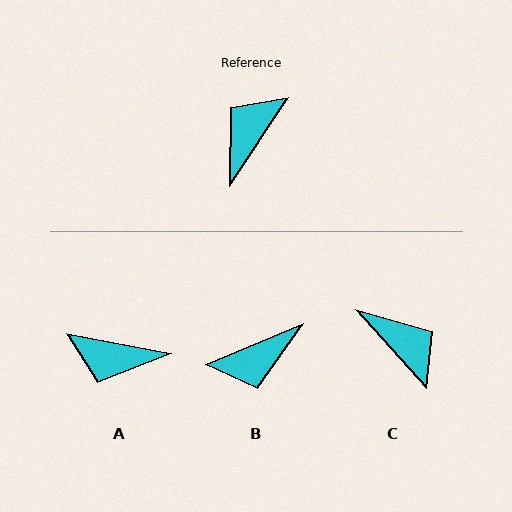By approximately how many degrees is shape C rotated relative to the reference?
Approximately 105 degrees clockwise.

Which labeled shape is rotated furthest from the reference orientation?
B, about 145 degrees away.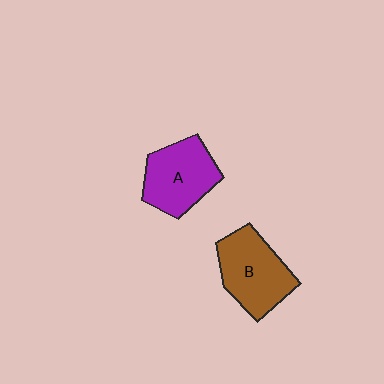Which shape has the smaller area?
Shape A (purple).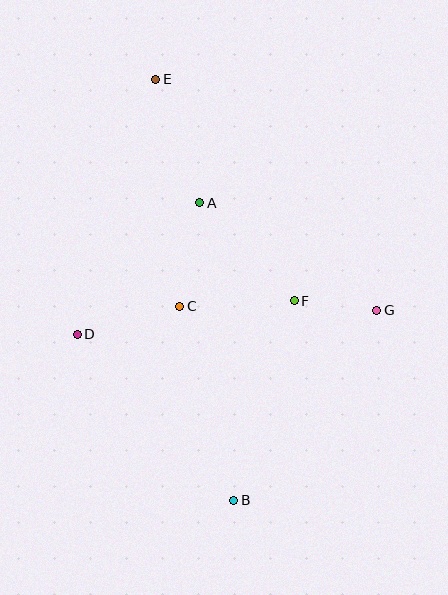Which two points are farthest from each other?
Points B and E are farthest from each other.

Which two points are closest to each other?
Points F and G are closest to each other.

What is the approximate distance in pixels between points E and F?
The distance between E and F is approximately 261 pixels.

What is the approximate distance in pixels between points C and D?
The distance between C and D is approximately 106 pixels.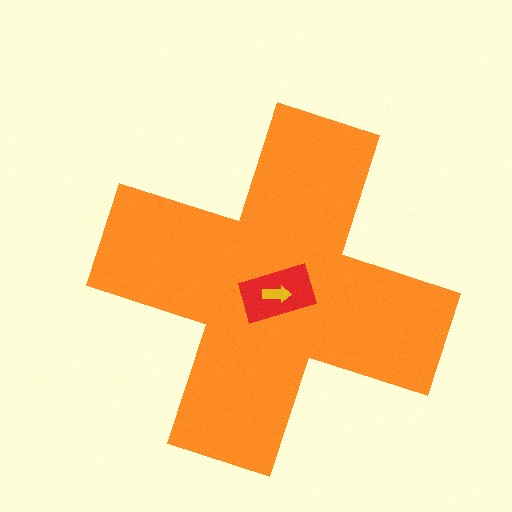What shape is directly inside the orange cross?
The red rectangle.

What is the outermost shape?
The orange cross.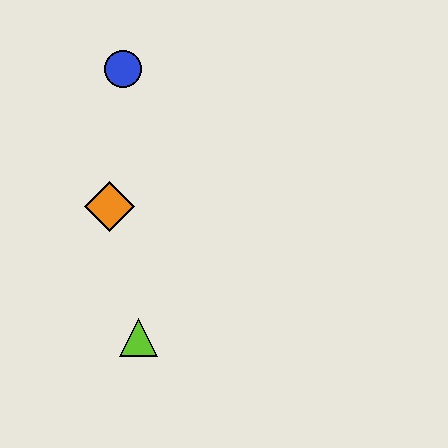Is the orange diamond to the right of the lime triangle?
No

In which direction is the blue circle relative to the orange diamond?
The blue circle is above the orange diamond.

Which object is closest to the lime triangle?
The orange diamond is closest to the lime triangle.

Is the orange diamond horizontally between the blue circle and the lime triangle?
No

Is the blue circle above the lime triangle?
Yes